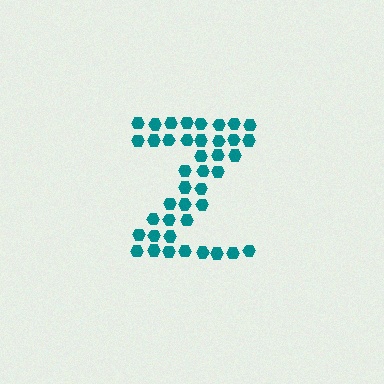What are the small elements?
The small elements are hexagons.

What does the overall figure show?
The overall figure shows the letter Z.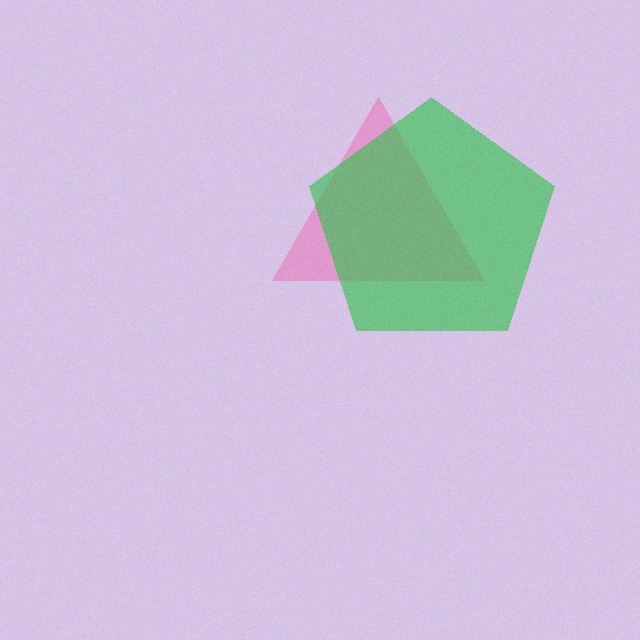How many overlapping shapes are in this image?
There are 2 overlapping shapes in the image.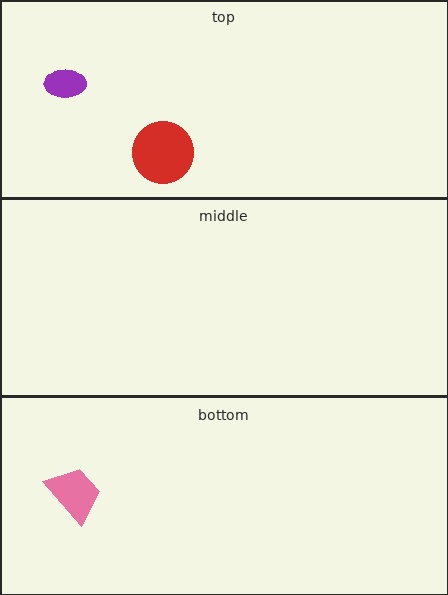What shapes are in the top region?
The red circle, the purple ellipse.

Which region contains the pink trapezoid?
The bottom region.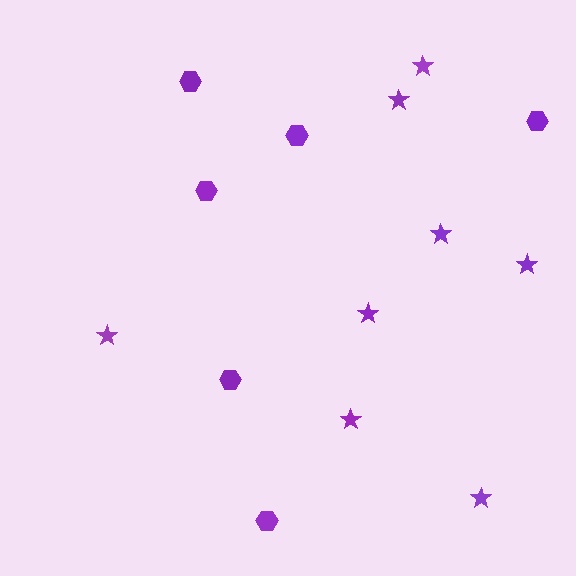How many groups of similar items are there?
There are 2 groups: one group of hexagons (6) and one group of stars (8).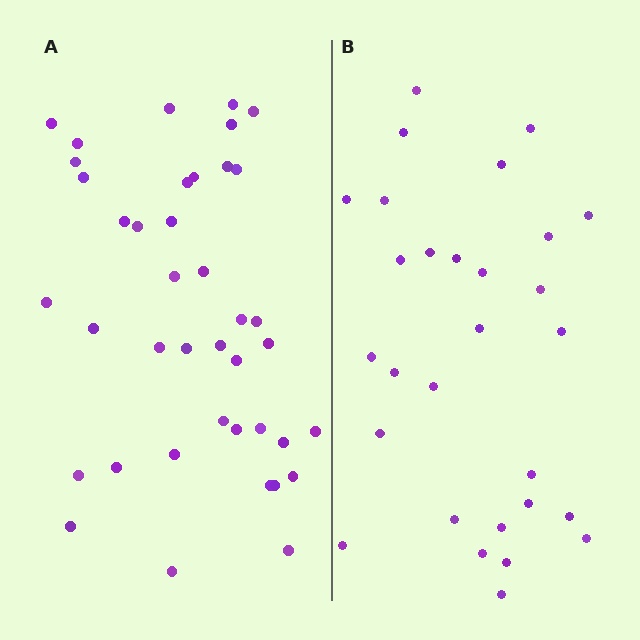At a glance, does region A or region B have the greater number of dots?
Region A (the left region) has more dots.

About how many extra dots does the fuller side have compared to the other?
Region A has roughly 12 or so more dots than region B.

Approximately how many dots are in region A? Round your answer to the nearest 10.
About 40 dots.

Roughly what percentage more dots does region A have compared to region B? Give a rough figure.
About 40% more.